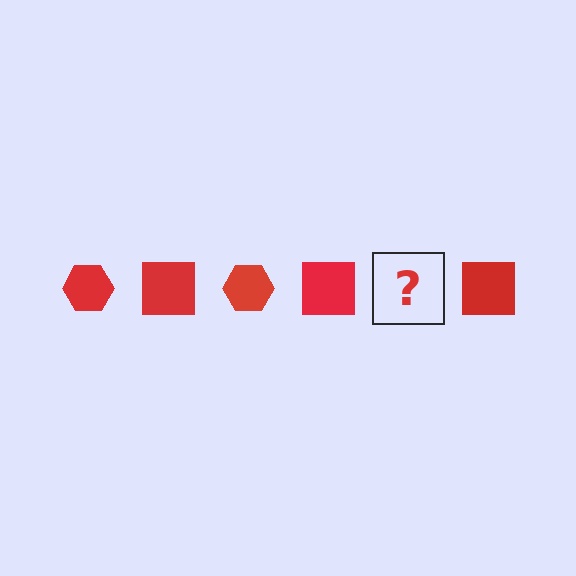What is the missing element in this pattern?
The missing element is a red hexagon.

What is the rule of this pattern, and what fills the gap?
The rule is that the pattern cycles through hexagon, square shapes in red. The gap should be filled with a red hexagon.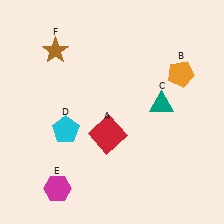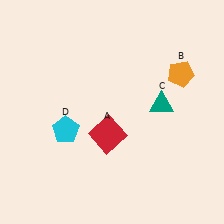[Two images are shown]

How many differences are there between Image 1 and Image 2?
There are 2 differences between the two images.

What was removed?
The brown star (F), the magenta hexagon (E) were removed in Image 2.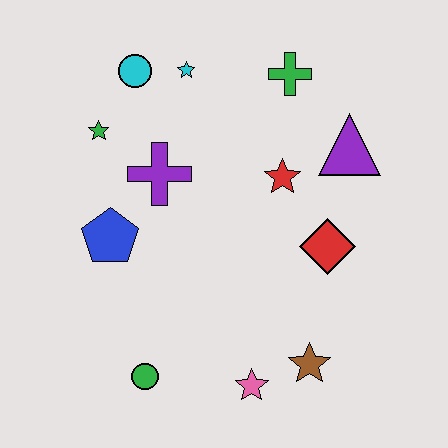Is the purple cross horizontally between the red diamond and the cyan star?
No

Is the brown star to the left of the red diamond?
Yes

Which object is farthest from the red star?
The green circle is farthest from the red star.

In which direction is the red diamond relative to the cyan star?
The red diamond is below the cyan star.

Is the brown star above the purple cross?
No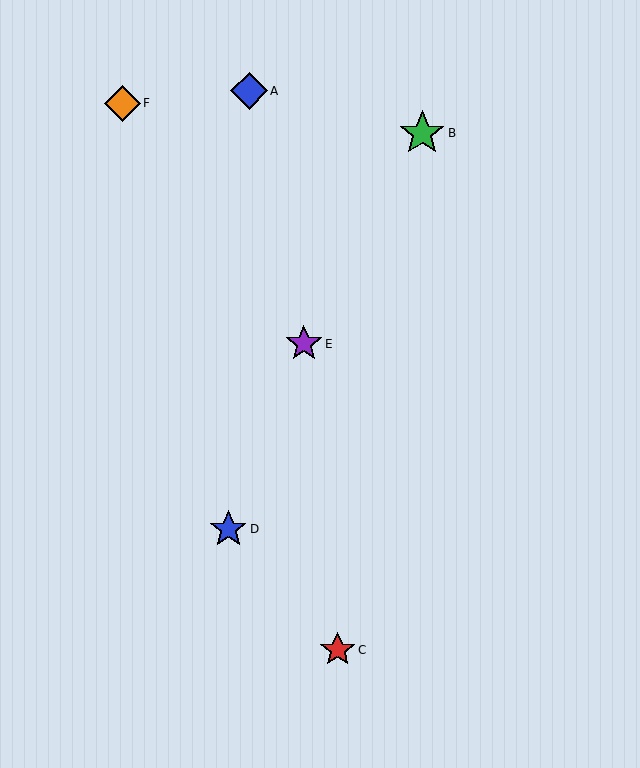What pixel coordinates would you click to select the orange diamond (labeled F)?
Click at (122, 103) to select the orange diamond F.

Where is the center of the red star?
The center of the red star is at (338, 650).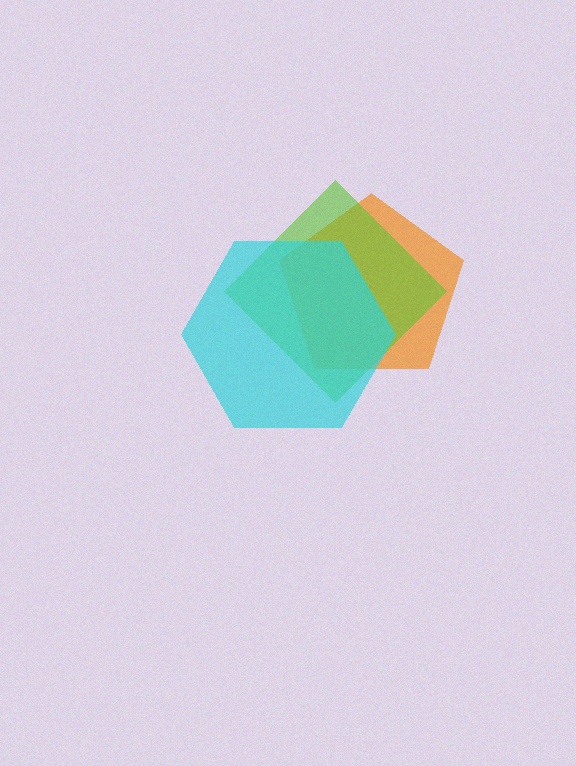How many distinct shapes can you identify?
There are 3 distinct shapes: an orange pentagon, a lime diamond, a cyan hexagon.